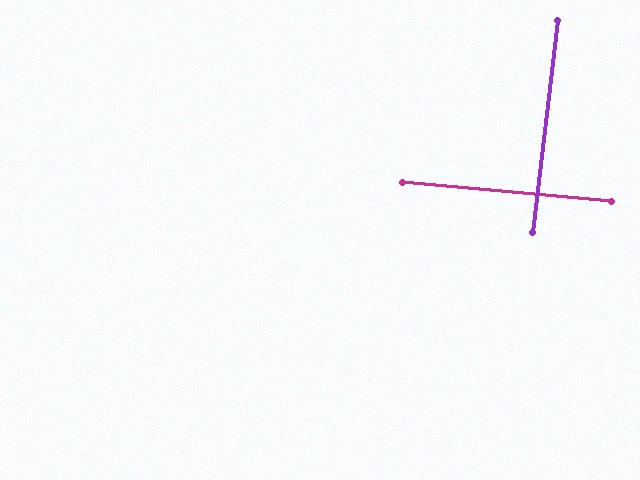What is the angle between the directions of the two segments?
Approximately 88 degrees.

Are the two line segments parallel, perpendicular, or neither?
Perpendicular — they meet at approximately 88°.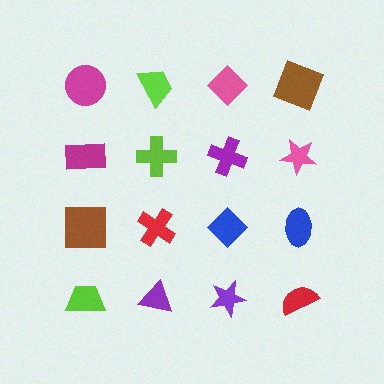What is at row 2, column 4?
A pink star.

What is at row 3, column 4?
A blue ellipse.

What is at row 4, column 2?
A purple triangle.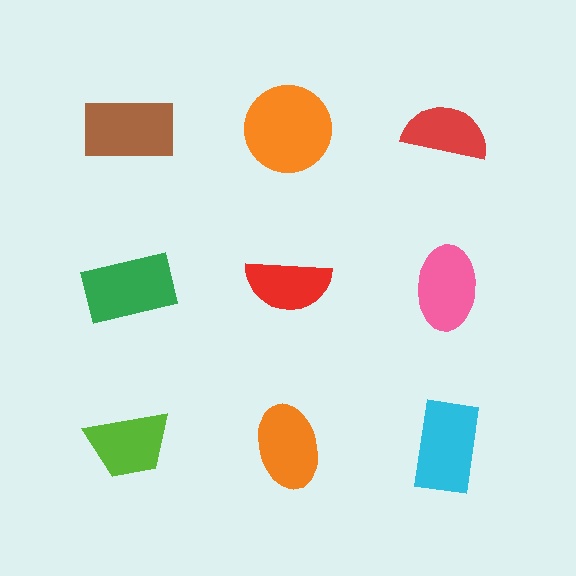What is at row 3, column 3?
A cyan rectangle.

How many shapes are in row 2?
3 shapes.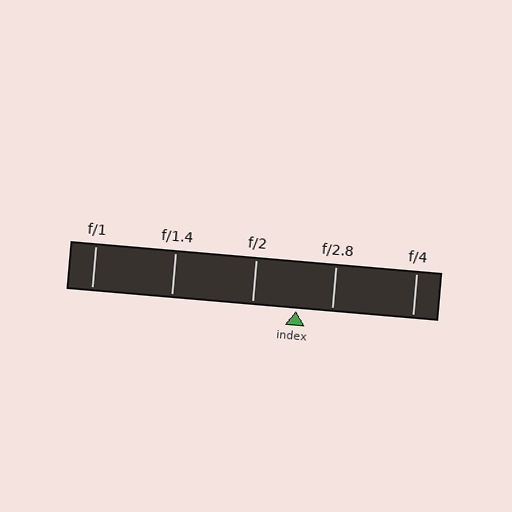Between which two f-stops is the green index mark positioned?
The index mark is between f/2 and f/2.8.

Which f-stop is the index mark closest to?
The index mark is closest to f/2.8.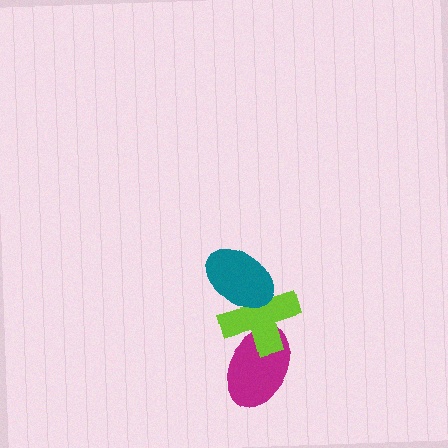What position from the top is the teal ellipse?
The teal ellipse is 1st from the top.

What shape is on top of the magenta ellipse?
The lime cross is on top of the magenta ellipse.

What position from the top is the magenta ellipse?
The magenta ellipse is 3rd from the top.